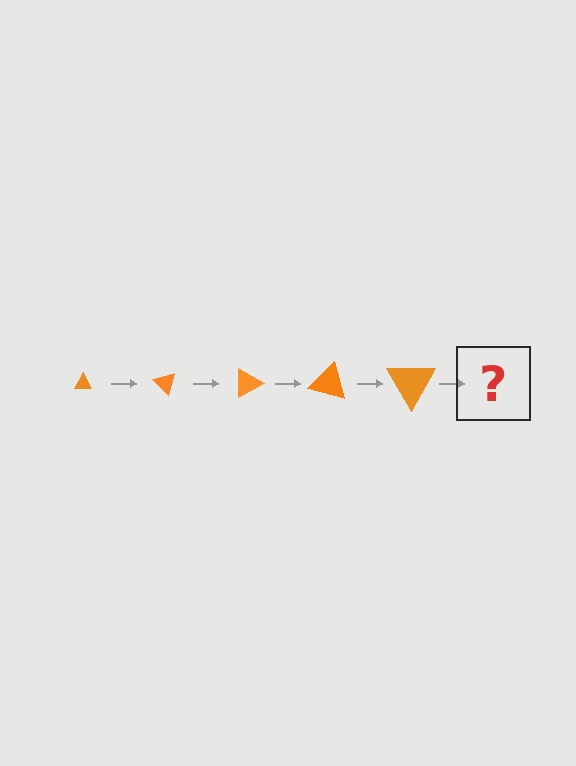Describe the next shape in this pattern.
It should be a triangle, larger than the previous one and rotated 225 degrees from the start.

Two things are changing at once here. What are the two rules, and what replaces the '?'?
The two rules are that the triangle grows larger each step and it rotates 45 degrees each step. The '?' should be a triangle, larger than the previous one and rotated 225 degrees from the start.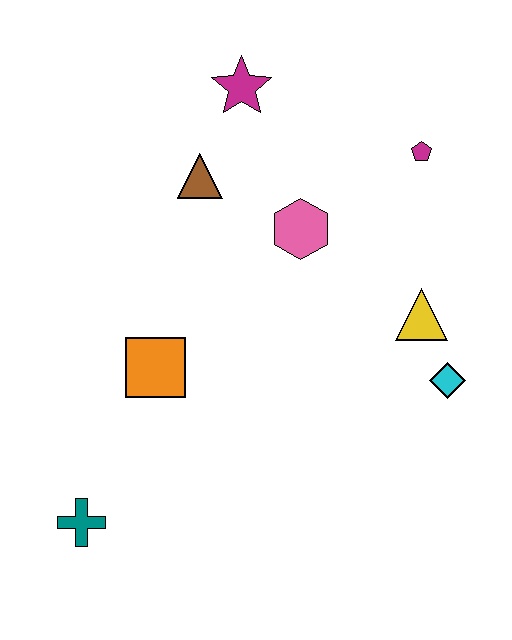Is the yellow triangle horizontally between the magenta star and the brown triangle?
No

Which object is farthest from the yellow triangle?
The teal cross is farthest from the yellow triangle.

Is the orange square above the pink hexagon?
No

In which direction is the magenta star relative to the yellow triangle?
The magenta star is above the yellow triangle.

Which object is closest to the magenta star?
The brown triangle is closest to the magenta star.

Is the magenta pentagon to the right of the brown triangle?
Yes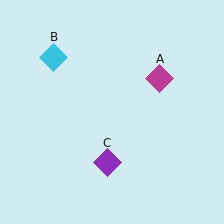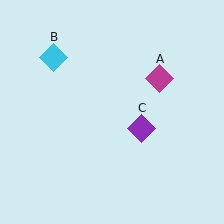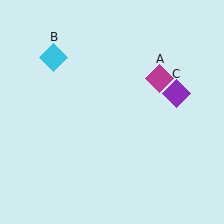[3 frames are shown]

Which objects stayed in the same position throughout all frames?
Magenta diamond (object A) and cyan diamond (object B) remained stationary.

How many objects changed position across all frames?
1 object changed position: purple diamond (object C).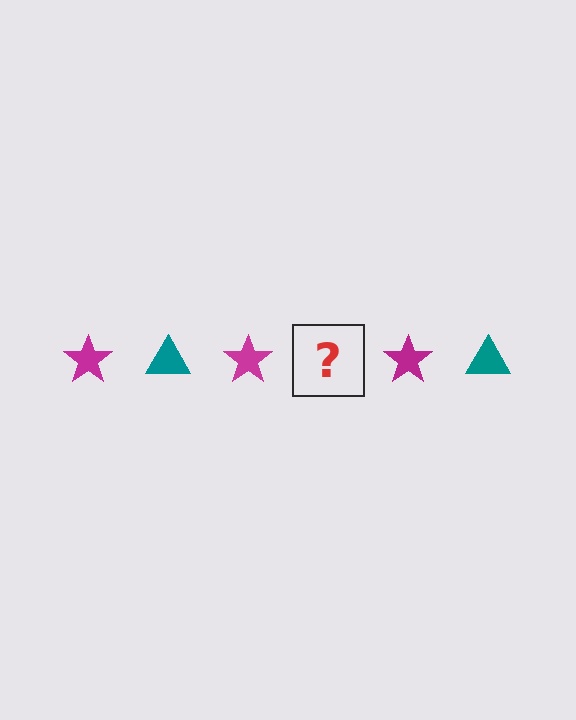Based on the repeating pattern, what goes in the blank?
The blank should be a teal triangle.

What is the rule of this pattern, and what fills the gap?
The rule is that the pattern alternates between magenta star and teal triangle. The gap should be filled with a teal triangle.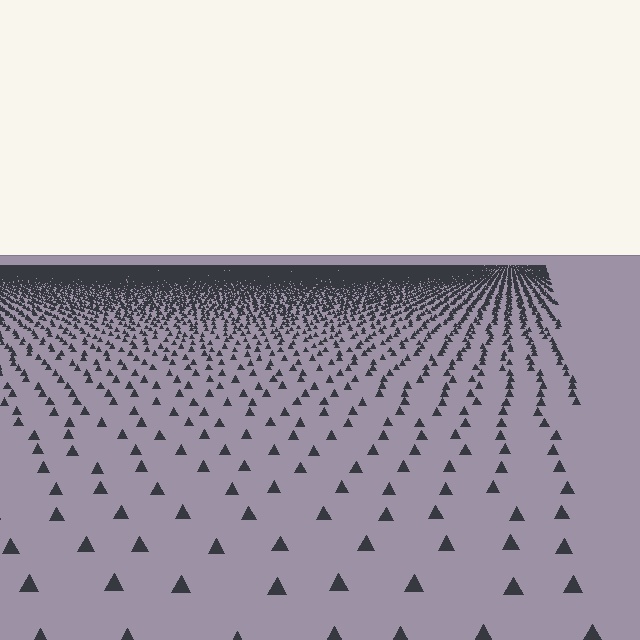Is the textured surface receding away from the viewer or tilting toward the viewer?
The surface is receding away from the viewer. Texture elements get smaller and denser toward the top.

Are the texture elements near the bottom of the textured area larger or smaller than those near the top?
Larger. Near the bottom, elements are closer to the viewer and appear at a bigger on-screen size.